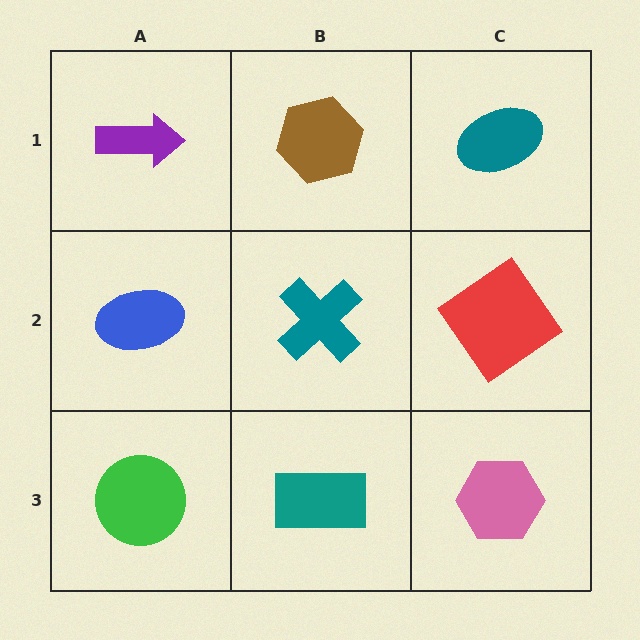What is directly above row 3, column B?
A teal cross.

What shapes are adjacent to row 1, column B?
A teal cross (row 2, column B), a purple arrow (row 1, column A), a teal ellipse (row 1, column C).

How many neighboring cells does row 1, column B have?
3.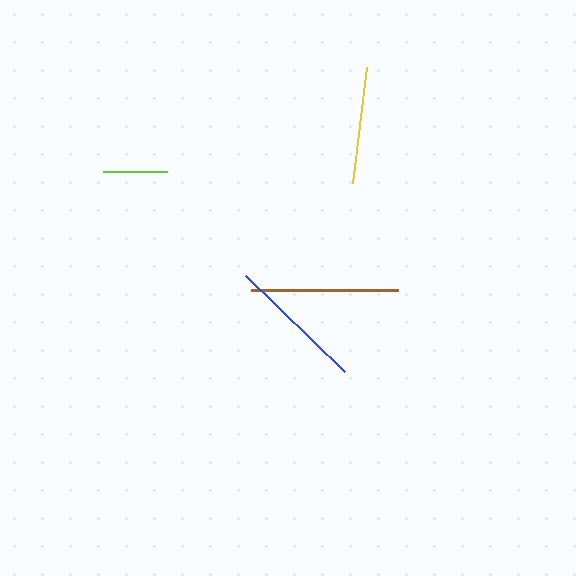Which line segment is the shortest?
The lime line is the shortest at approximately 65 pixels.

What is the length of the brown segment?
The brown segment is approximately 147 pixels long.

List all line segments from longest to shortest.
From longest to shortest: brown, blue, yellow, lime.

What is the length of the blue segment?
The blue segment is approximately 137 pixels long.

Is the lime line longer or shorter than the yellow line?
The yellow line is longer than the lime line.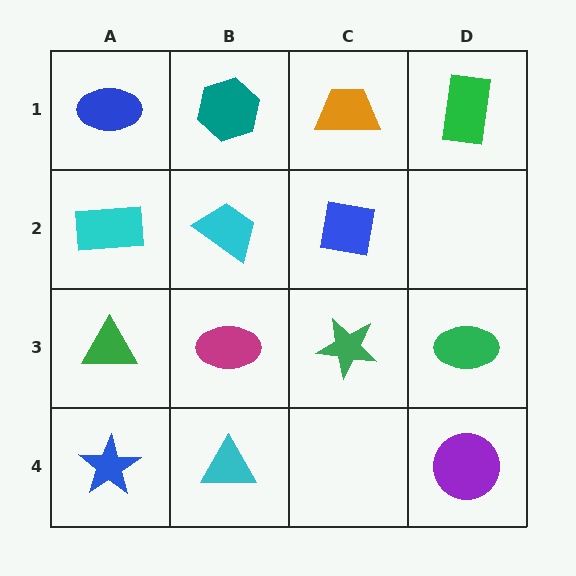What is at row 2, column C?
A blue square.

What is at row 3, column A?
A green triangle.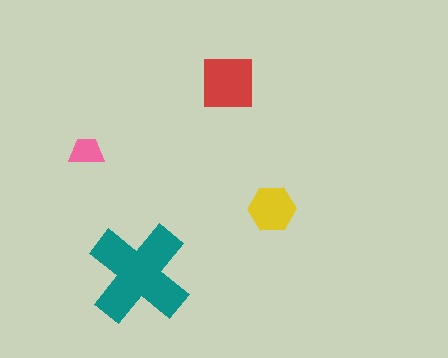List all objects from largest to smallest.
The teal cross, the red square, the yellow hexagon, the pink trapezoid.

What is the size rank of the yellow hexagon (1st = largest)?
3rd.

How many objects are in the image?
There are 4 objects in the image.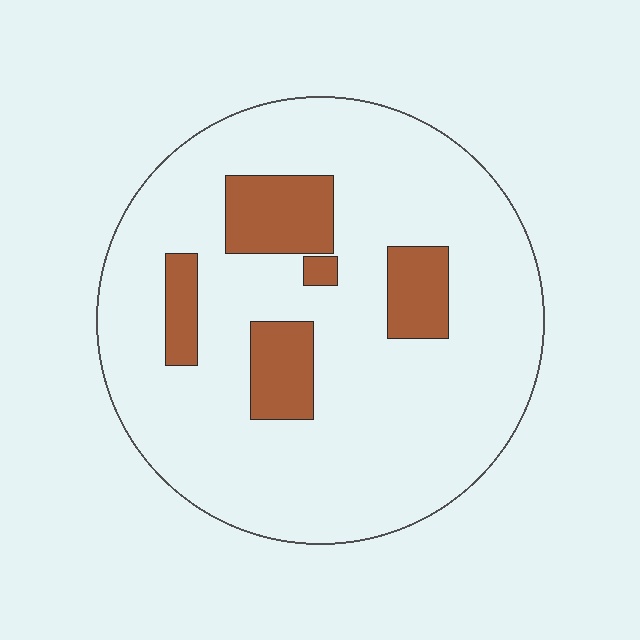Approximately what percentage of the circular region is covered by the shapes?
Approximately 15%.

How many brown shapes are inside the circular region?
5.